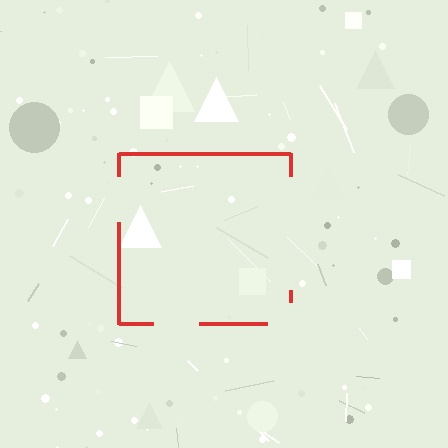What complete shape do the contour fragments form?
The contour fragments form a square.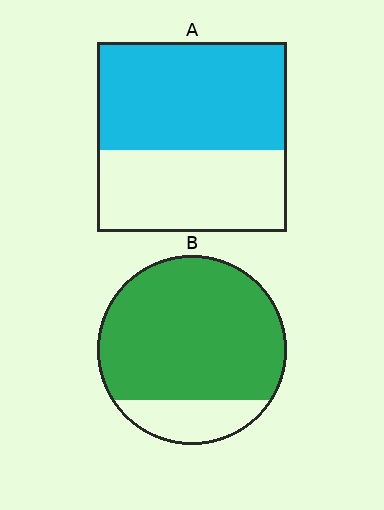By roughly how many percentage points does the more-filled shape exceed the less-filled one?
By roughly 25 percentage points (B over A).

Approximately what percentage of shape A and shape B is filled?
A is approximately 55% and B is approximately 80%.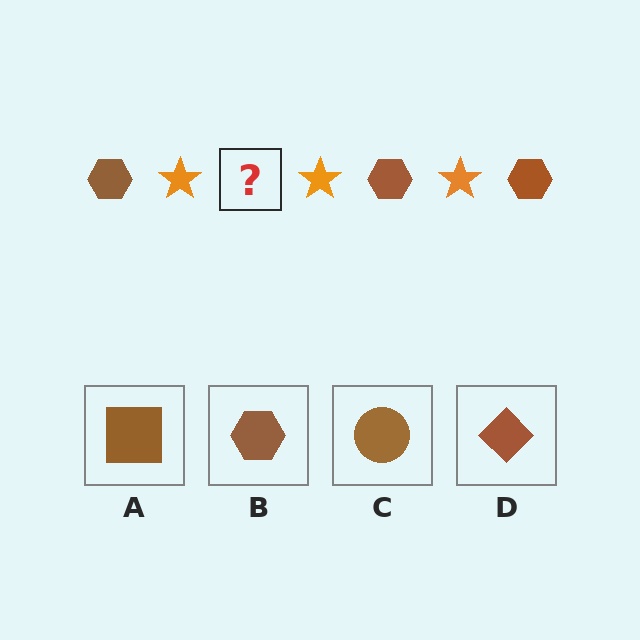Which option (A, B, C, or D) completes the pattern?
B.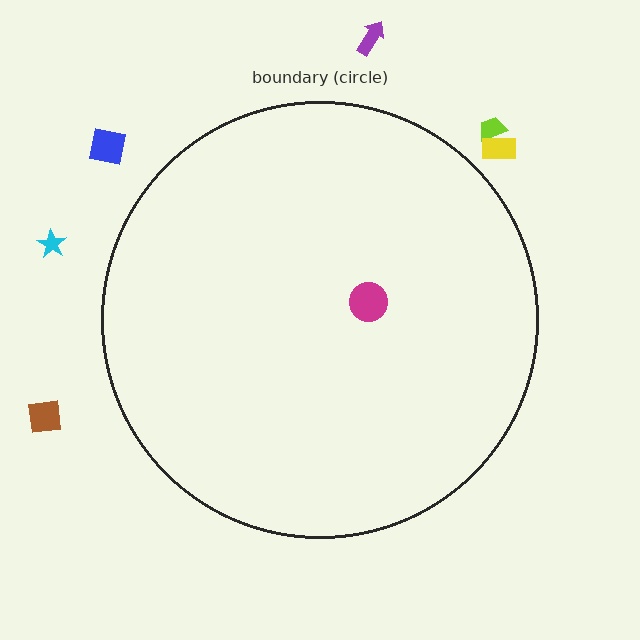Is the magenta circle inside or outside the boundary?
Inside.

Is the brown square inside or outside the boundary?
Outside.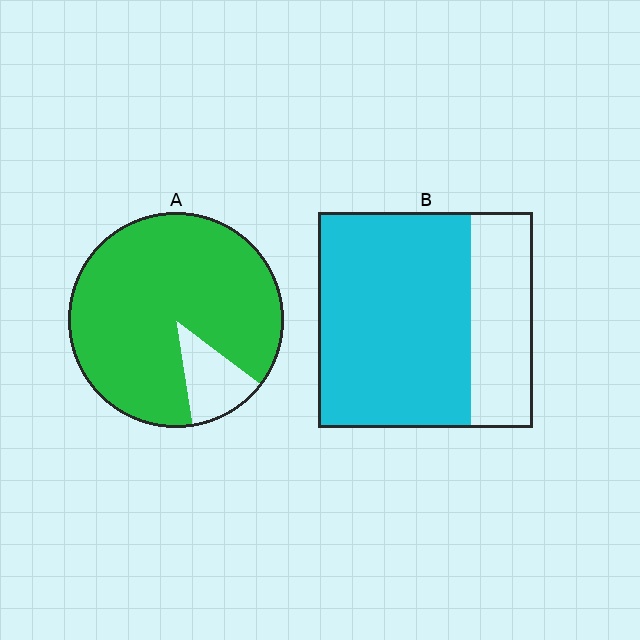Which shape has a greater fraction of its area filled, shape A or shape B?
Shape A.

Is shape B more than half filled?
Yes.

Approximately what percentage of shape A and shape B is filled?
A is approximately 90% and B is approximately 70%.